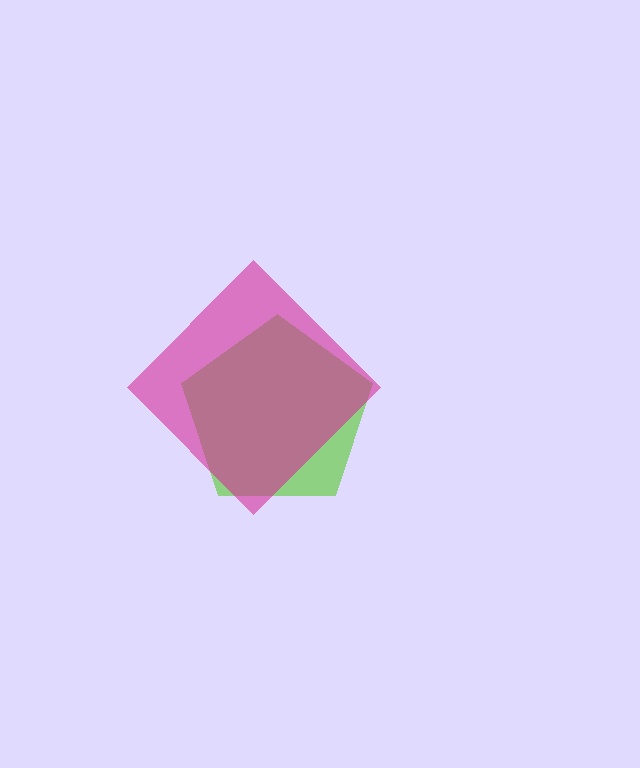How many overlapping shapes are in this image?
There are 2 overlapping shapes in the image.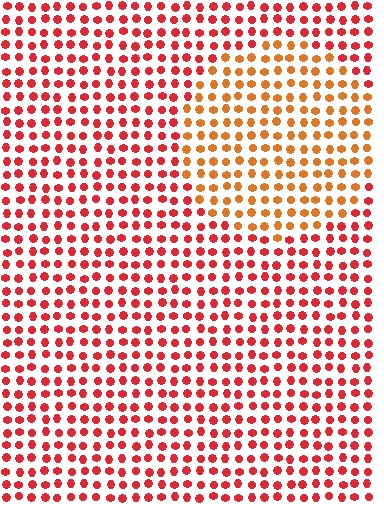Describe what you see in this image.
The image is filled with small red elements in a uniform arrangement. A circle-shaped region is visible where the elements are tinted to a slightly different hue, forming a subtle color boundary.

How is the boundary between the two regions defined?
The boundary is defined purely by a slight shift in hue (about 32 degrees). Spacing, size, and orientation are identical on both sides.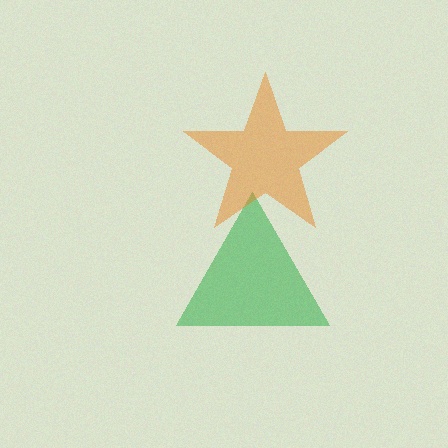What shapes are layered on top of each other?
The layered shapes are: a green triangle, an orange star.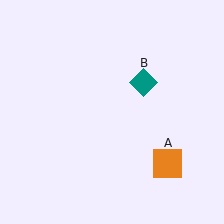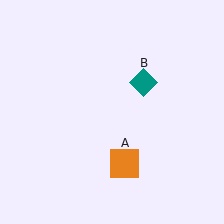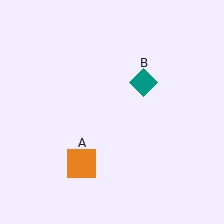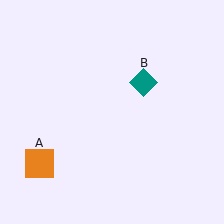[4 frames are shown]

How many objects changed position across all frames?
1 object changed position: orange square (object A).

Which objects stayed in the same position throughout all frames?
Teal diamond (object B) remained stationary.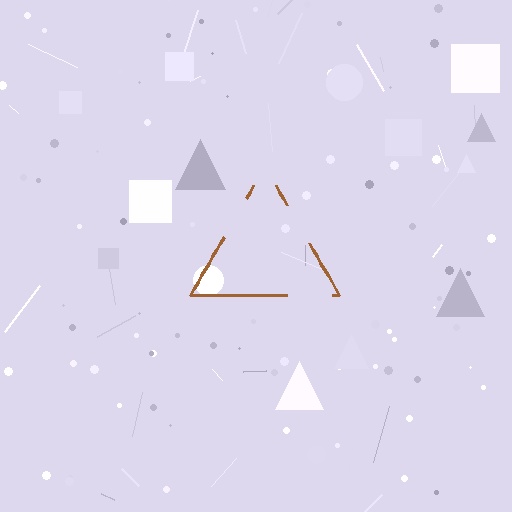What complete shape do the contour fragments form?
The contour fragments form a triangle.